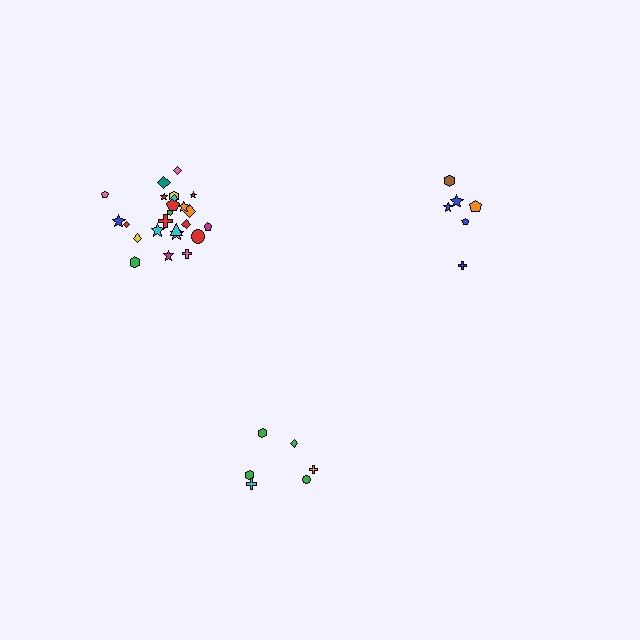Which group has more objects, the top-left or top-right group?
The top-left group.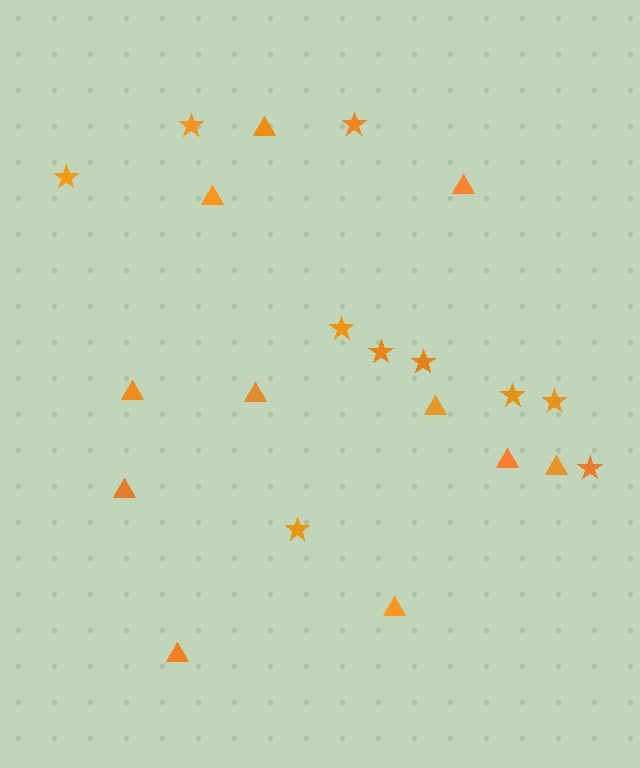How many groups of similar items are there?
There are 2 groups: one group of stars (10) and one group of triangles (11).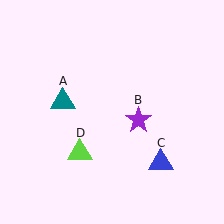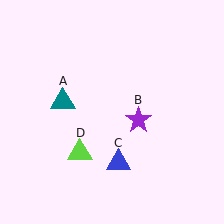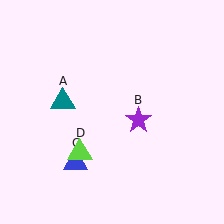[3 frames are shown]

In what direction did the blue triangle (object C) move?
The blue triangle (object C) moved left.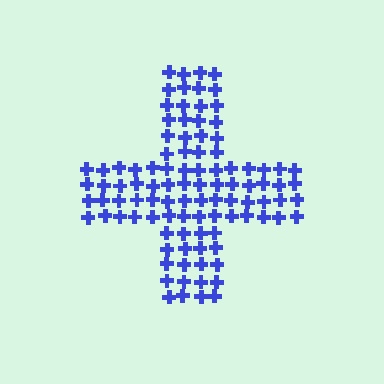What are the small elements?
The small elements are crosses.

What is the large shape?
The large shape is a cross.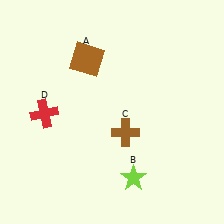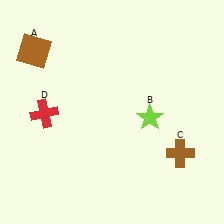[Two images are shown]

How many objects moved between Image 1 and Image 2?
3 objects moved between the two images.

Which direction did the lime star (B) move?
The lime star (B) moved up.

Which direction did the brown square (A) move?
The brown square (A) moved left.